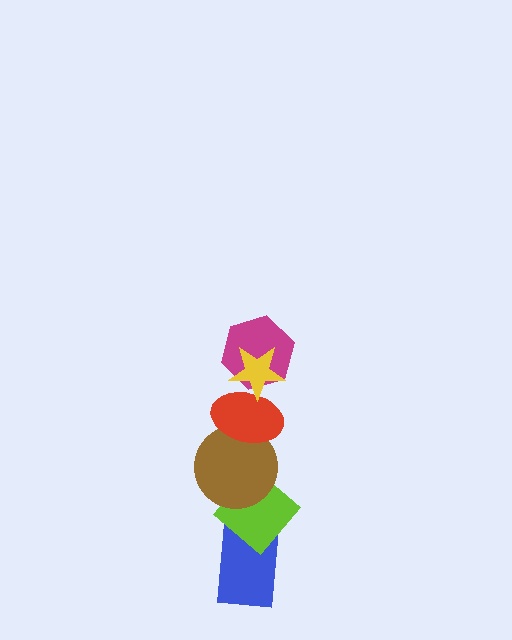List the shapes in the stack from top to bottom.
From top to bottom: the yellow star, the magenta hexagon, the red ellipse, the brown circle, the lime diamond, the blue rectangle.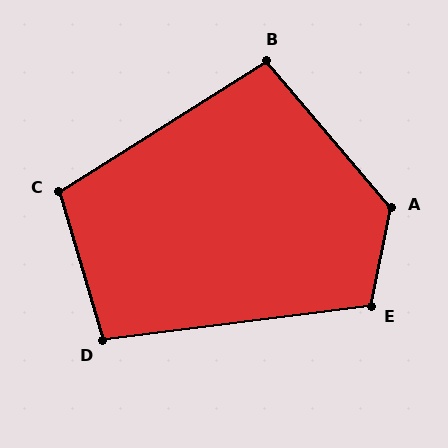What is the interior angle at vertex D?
Approximately 99 degrees (obtuse).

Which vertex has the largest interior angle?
A, at approximately 128 degrees.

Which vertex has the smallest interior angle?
B, at approximately 98 degrees.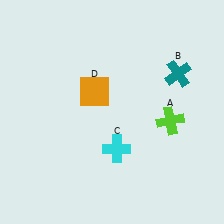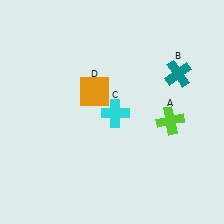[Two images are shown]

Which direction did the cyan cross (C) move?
The cyan cross (C) moved up.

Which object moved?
The cyan cross (C) moved up.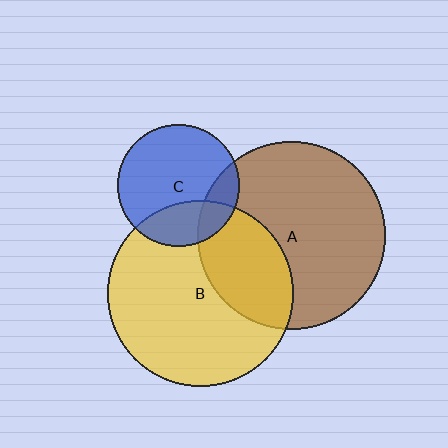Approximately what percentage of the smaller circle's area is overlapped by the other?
Approximately 30%.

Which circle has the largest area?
Circle A (brown).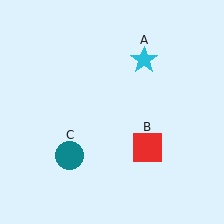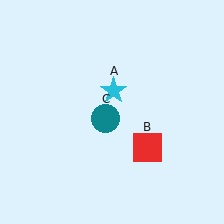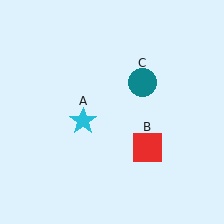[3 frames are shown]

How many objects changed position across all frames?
2 objects changed position: cyan star (object A), teal circle (object C).